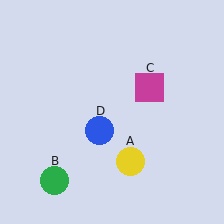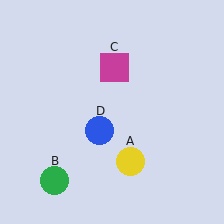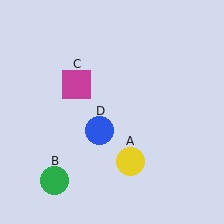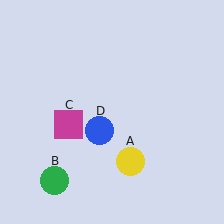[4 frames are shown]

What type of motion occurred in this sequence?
The magenta square (object C) rotated counterclockwise around the center of the scene.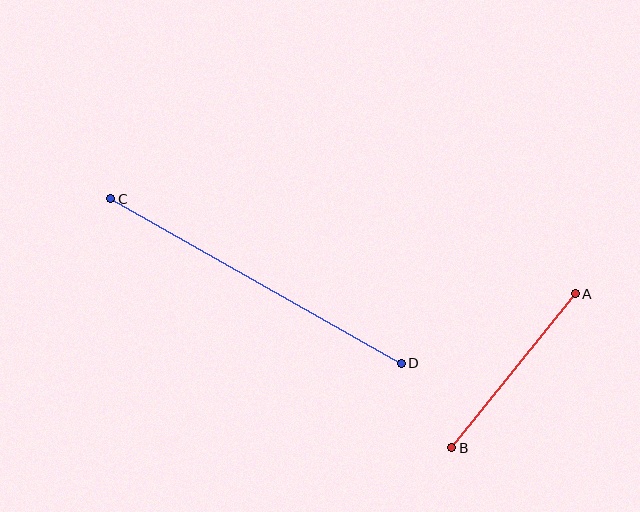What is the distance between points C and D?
The distance is approximately 334 pixels.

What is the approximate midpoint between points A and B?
The midpoint is at approximately (513, 371) pixels.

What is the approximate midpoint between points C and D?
The midpoint is at approximately (256, 281) pixels.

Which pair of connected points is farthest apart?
Points C and D are farthest apart.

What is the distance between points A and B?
The distance is approximately 197 pixels.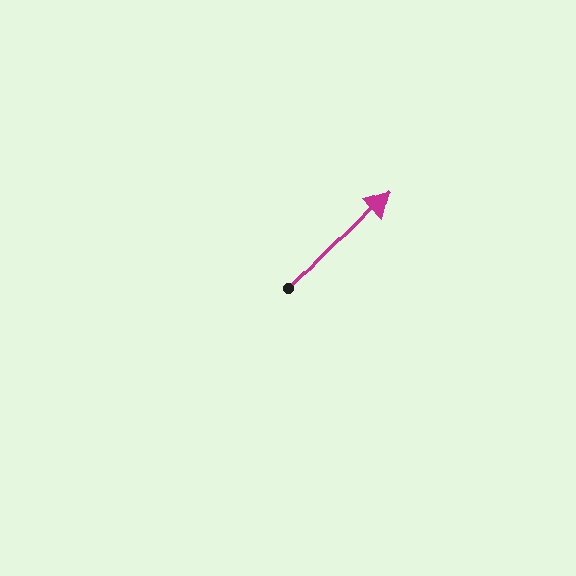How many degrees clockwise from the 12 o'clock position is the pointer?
Approximately 45 degrees.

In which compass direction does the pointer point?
Northeast.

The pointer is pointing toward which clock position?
Roughly 1 o'clock.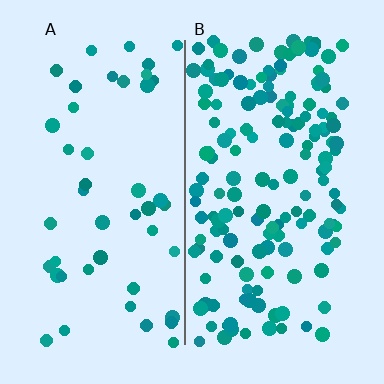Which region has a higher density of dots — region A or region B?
B (the right).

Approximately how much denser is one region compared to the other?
Approximately 3.4× — region B over region A.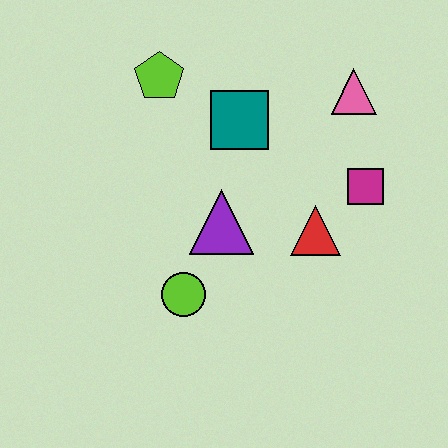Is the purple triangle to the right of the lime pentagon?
Yes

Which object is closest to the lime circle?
The purple triangle is closest to the lime circle.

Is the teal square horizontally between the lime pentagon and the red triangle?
Yes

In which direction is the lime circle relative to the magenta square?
The lime circle is to the left of the magenta square.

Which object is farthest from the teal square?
The lime circle is farthest from the teal square.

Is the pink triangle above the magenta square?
Yes